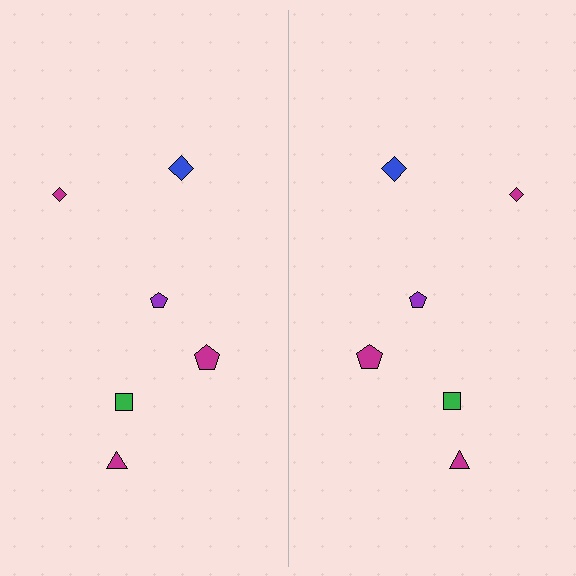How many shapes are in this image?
There are 12 shapes in this image.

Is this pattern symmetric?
Yes, this pattern has bilateral (reflection) symmetry.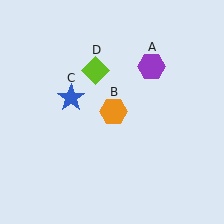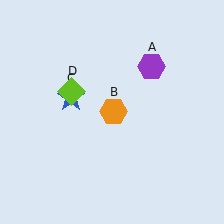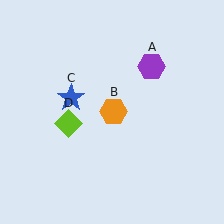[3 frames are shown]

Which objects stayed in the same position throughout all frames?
Purple hexagon (object A) and orange hexagon (object B) and blue star (object C) remained stationary.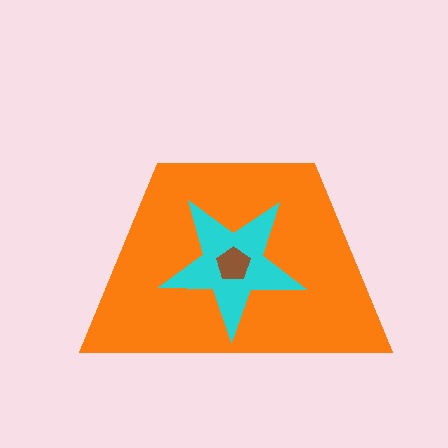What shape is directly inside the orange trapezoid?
The cyan star.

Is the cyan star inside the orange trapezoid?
Yes.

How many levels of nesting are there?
3.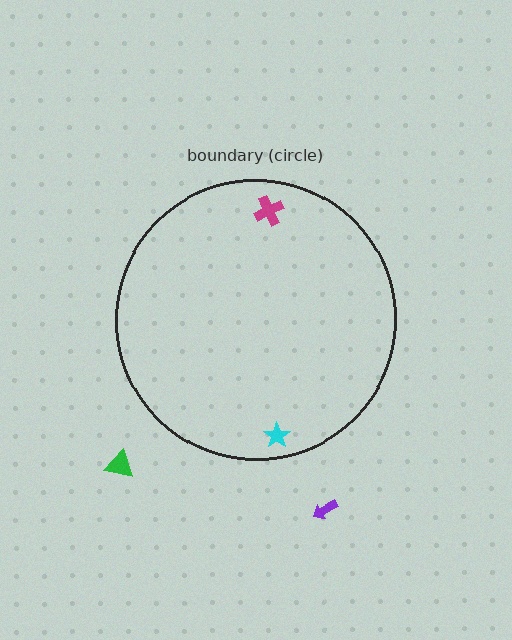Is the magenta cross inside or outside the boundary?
Inside.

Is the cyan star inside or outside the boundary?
Inside.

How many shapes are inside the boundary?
2 inside, 2 outside.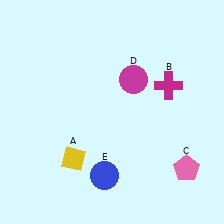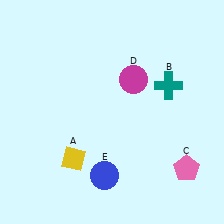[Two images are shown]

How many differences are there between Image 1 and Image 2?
There is 1 difference between the two images.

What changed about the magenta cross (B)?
In Image 1, B is magenta. In Image 2, it changed to teal.